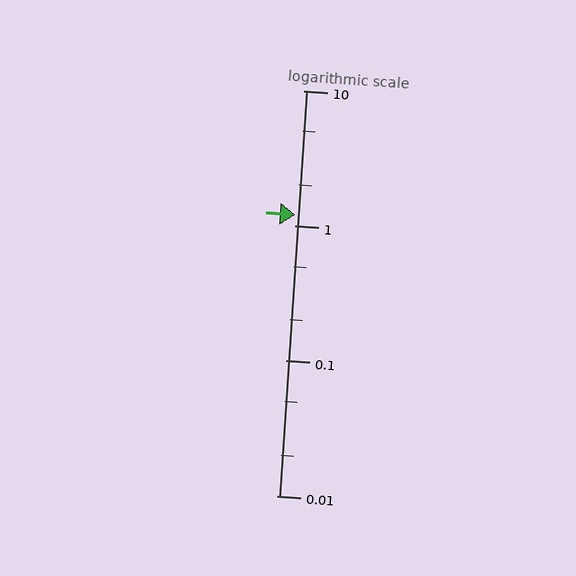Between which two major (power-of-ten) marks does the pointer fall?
The pointer is between 1 and 10.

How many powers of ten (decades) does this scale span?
The scale spans 3 decades, from 0.01 to 10.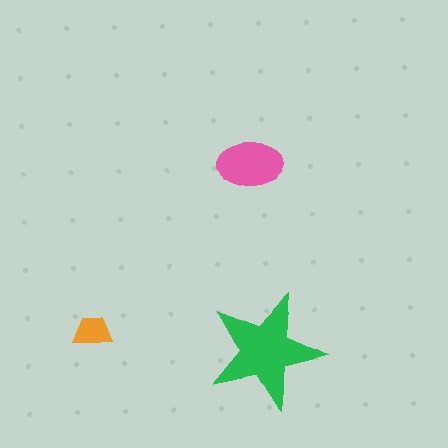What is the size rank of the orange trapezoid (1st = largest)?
3rd.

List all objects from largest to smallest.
The green star, the pink ellipse, the orange trapezoid.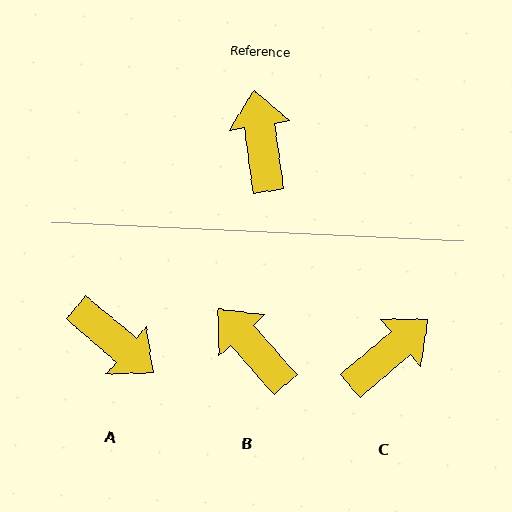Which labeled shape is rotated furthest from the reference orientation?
A, about 138 degrees away.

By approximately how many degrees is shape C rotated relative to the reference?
Approximately 58 degrees clockwise.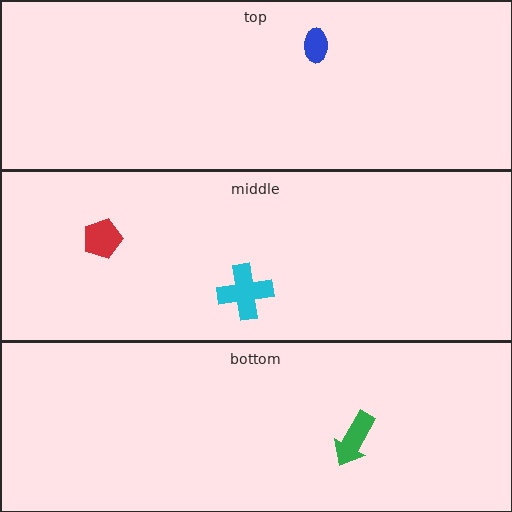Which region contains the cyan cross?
The middle region.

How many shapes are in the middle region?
2.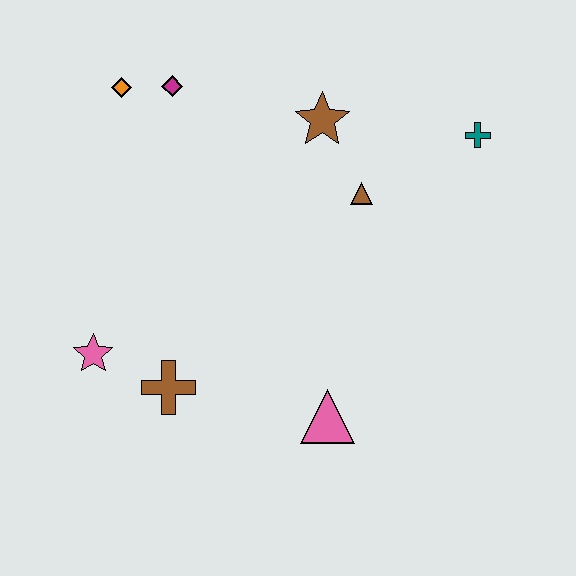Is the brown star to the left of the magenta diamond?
No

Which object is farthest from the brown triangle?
The pink star is farthest from the brown triangle.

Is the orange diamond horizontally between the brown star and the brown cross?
No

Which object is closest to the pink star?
The brown cross is closest to the pink star.